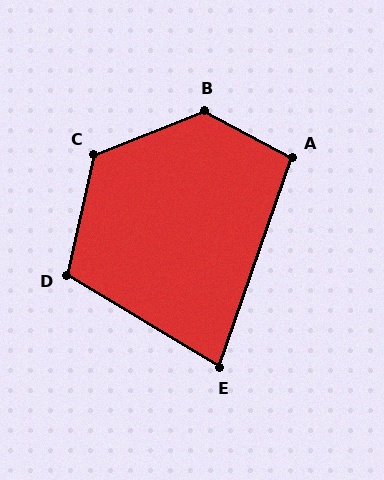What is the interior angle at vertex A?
Approximately 99 degrees (obtuse).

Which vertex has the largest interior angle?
B, at approximately 130 degrees.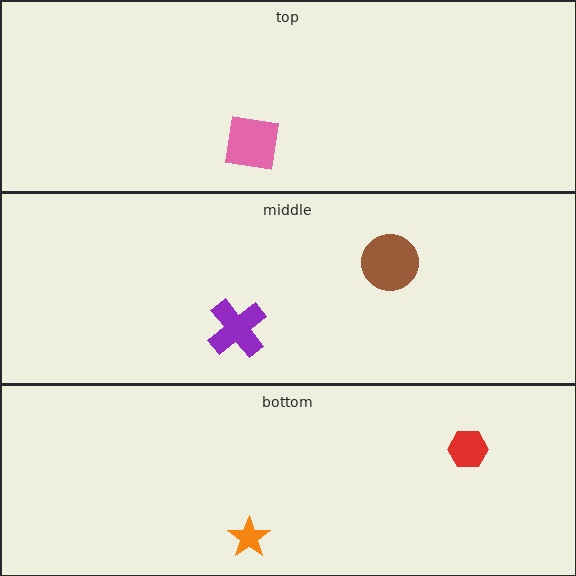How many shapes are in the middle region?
2.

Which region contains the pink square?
The top region.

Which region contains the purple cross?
The middle region.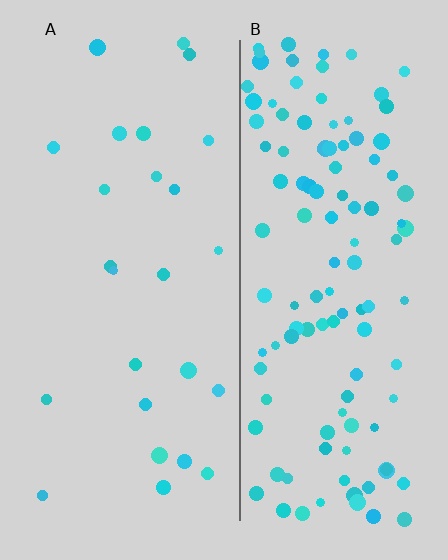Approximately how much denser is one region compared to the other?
Approximately 4.7× — region B over region A.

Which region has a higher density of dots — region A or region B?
B (the right).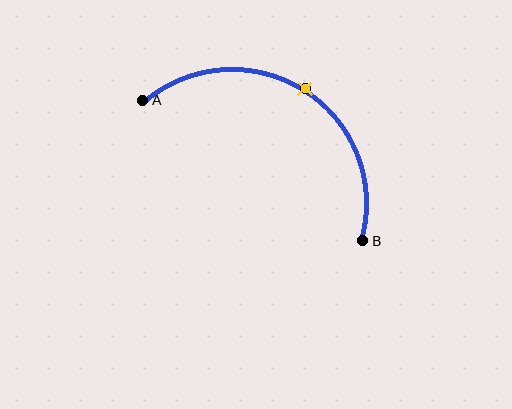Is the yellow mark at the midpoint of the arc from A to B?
Yes. The yellow mark lies on the arc at equal arc-length from both A and B — it is the arc midpoint.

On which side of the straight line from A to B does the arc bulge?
The arc bulges above the straight line connecting A and B.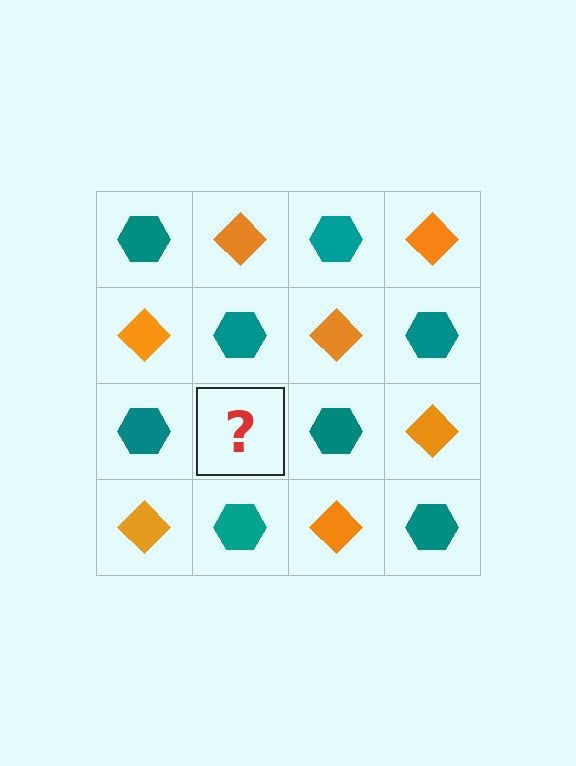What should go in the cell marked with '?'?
The missing cell should contain an orange diamond.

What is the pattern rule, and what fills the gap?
The rule is that it alternates teal hexagon and orange diamond in a checkerboard pattern. The gap should be filled with an orange diamond.